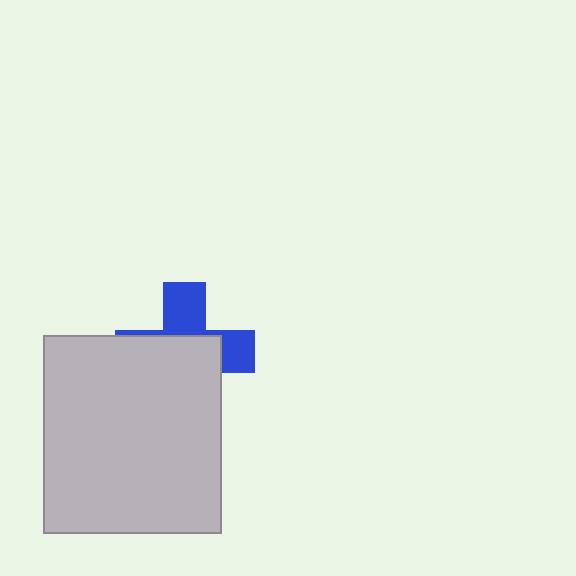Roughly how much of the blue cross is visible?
A small part of it is visible (roughly 41%).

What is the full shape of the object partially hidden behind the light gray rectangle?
The partially hidden object is a blue cross.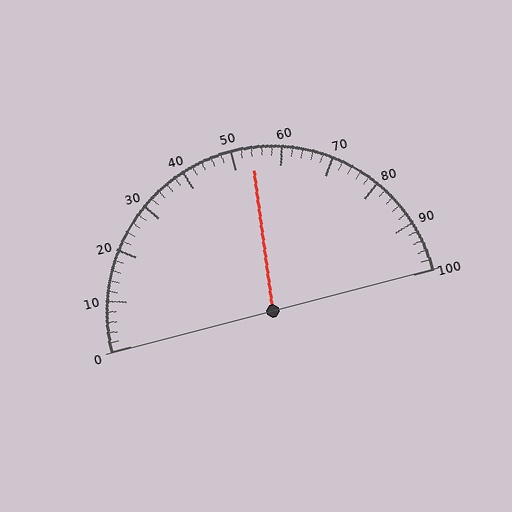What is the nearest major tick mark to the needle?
The nearest major tick mark is 50.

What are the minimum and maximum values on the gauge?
The gauge ranges from 0 to 100.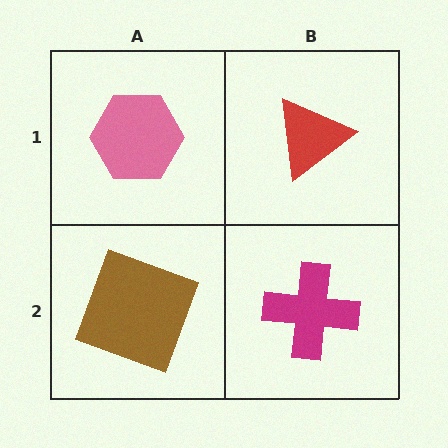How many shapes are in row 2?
2 shapes.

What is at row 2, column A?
A brown square.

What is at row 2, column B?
A magenta cross.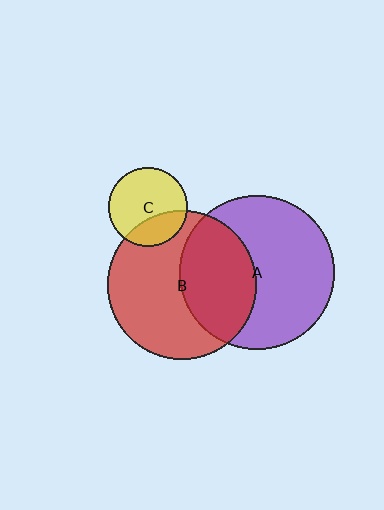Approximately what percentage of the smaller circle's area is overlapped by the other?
Approximately 40%.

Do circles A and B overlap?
Yes.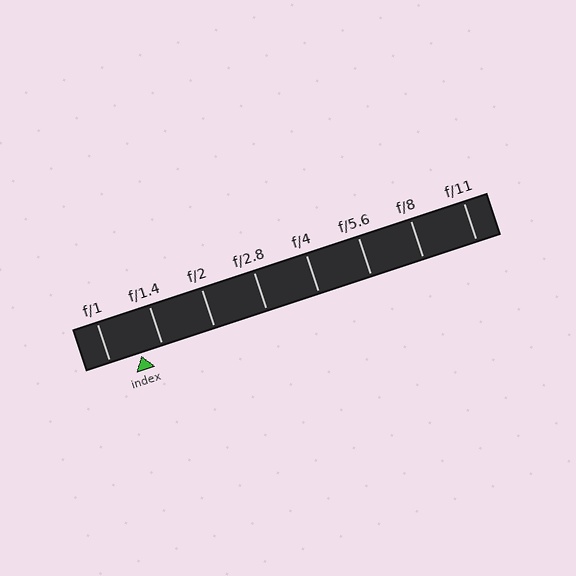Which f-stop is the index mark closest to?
The index mark is closest to f/1.4.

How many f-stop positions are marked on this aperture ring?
There are 8 f-stop positions marked.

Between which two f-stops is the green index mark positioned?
The index mark is between f/1 and f/1.4.